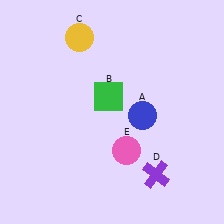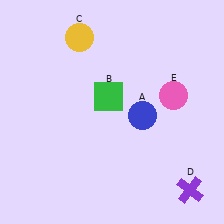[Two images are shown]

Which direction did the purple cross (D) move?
The purple cross (D) moved right.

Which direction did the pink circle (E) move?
The pink circle (E) moved up.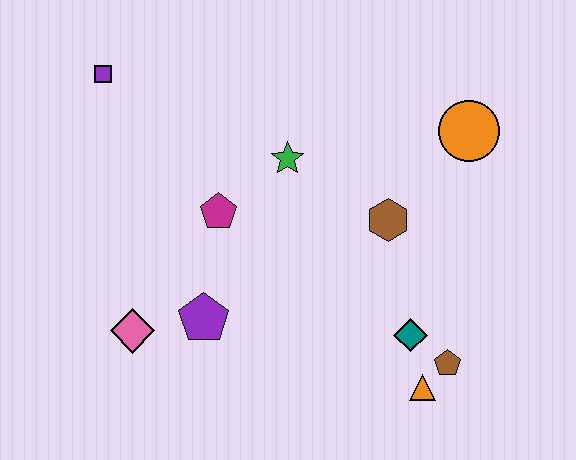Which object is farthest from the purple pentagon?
The orange circle is farthest from the purple pentagon.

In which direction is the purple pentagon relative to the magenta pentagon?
The purple pentagon is below the magenta pentagon.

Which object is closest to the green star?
The magenta pentagon is closest to the green star.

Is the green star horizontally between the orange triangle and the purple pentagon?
Yes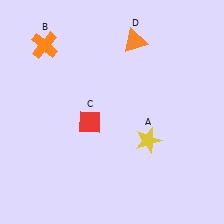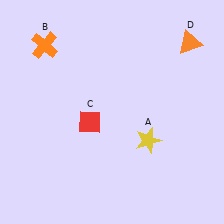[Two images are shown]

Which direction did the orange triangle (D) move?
The orange triangle (D) moved right.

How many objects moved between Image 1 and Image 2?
1 object moved between the two images.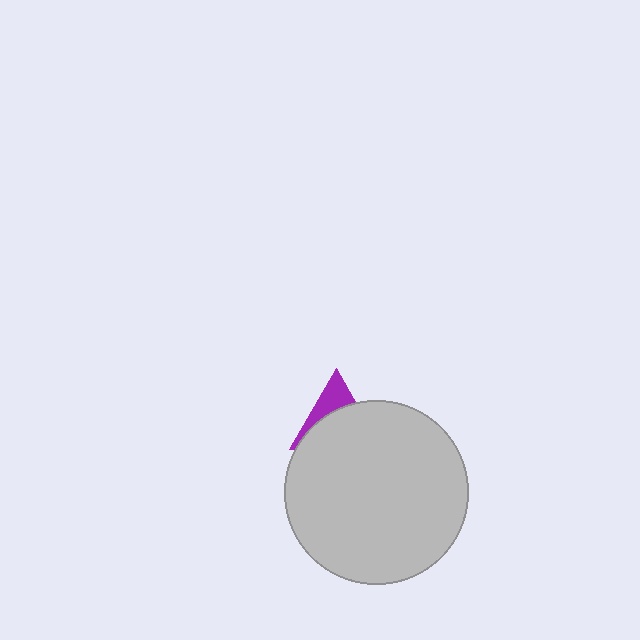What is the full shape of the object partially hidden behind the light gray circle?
The partially hidden object is a purple triangle.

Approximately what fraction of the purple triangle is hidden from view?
Roughly 66% of the purple triangle is hidden behind the light gray circle.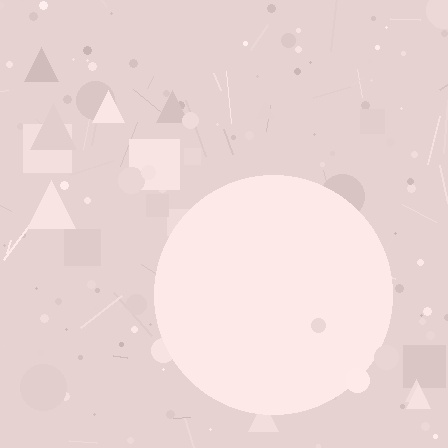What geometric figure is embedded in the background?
A circle is embedded in the background.